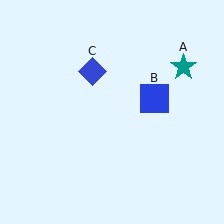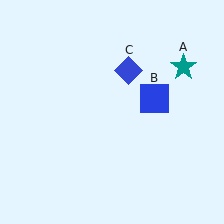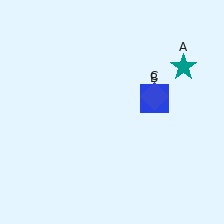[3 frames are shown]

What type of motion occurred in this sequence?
The blue diamond (object C) rotated clockwise around the center of the scene.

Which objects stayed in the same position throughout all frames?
Teal star (object A) and blue square (object B) remained stationary.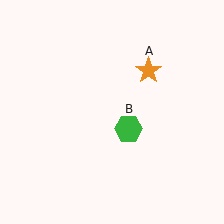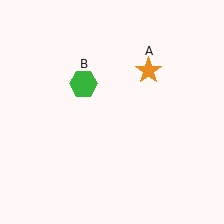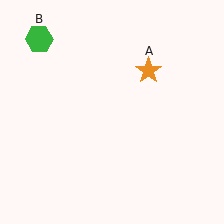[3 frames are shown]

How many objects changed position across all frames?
1 object changed position: green hexagon (object B).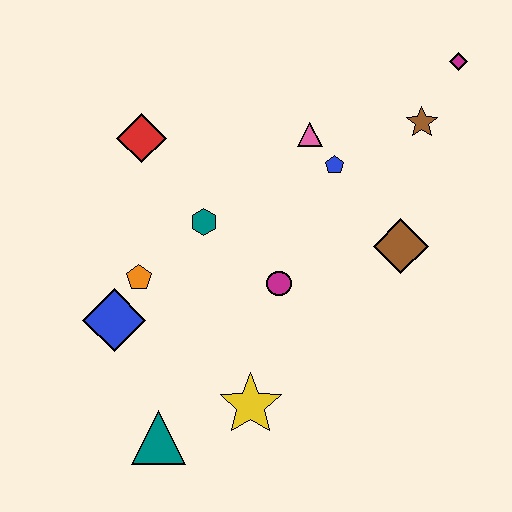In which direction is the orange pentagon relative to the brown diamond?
The orange pentagon is to the left of the brown diamond.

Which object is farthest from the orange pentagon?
The magenta diamond is farthest from the orange pentagon.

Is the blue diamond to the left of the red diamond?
Yes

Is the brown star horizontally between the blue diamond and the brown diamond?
No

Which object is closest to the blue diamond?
The orange pentagon is closest to the blue diamond.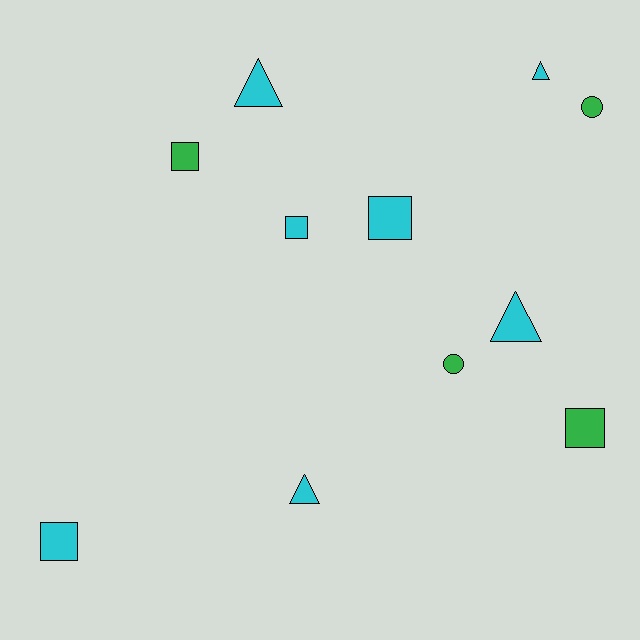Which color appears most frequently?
Cyan, with 7 objects.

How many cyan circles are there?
There are no cyan circles.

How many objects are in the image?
There are 11 objects.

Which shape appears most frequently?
Square, with 5 objects.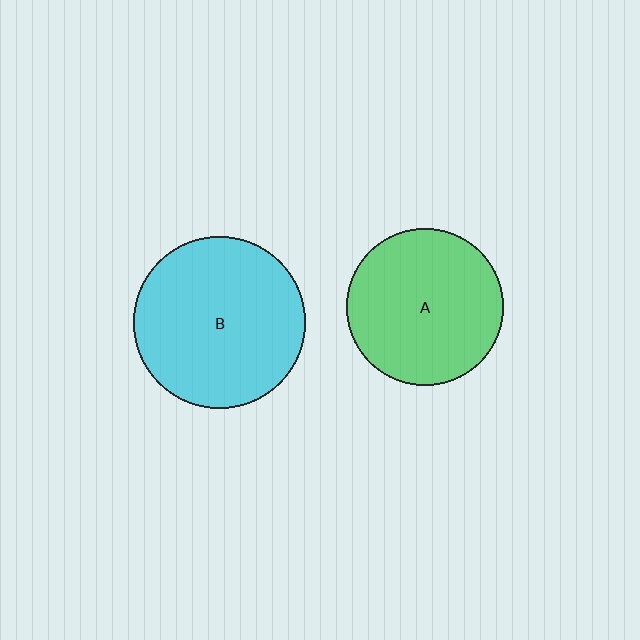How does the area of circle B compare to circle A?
Approximately 1.2 times.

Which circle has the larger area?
Circle B (cyan).